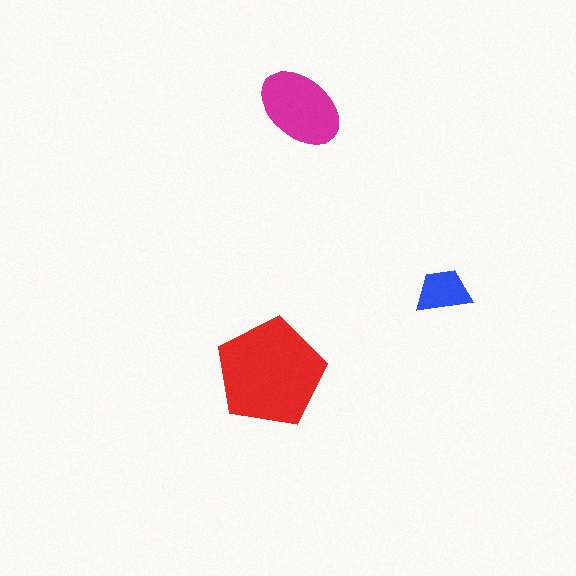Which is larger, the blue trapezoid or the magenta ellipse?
The magenta ellipse.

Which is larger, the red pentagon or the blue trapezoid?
The red pentagon.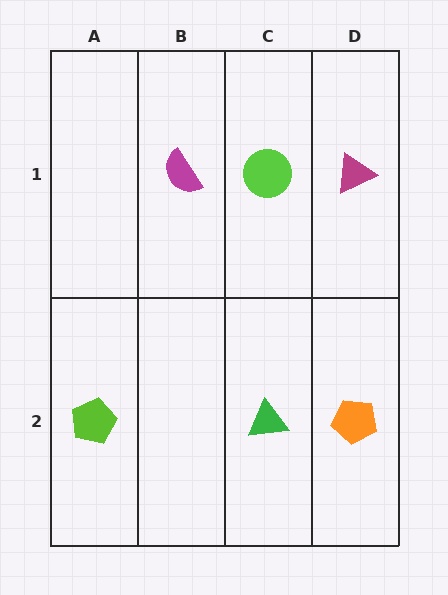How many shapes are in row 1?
3 shapes.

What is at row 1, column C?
A lime circle.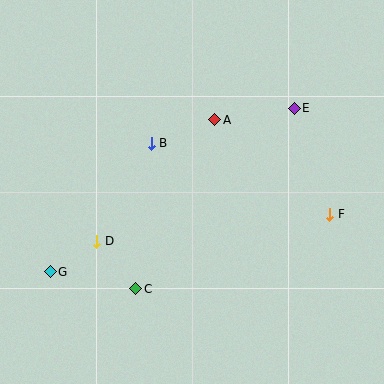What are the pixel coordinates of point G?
Point G is at (50, 272).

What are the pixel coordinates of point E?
Point E is at (294, 108).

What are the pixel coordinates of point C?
Point C is at (136, 289).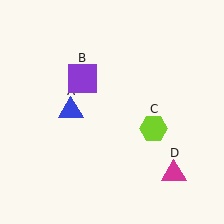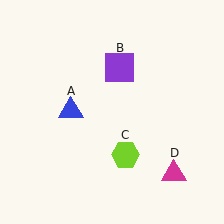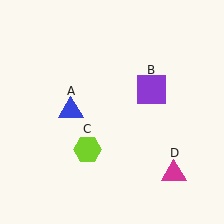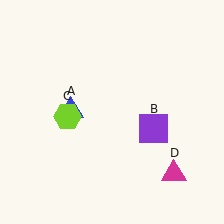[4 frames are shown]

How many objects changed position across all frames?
2 objects changed position: purple square (object B), lime hexagon (object C).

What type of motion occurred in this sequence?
The purple square (object B), lime hexagon (object C) rotated clockwise around the center of the scene.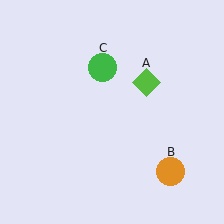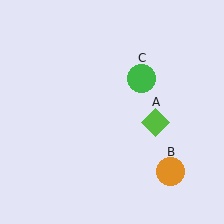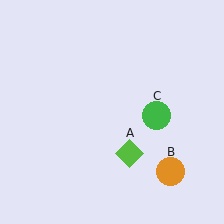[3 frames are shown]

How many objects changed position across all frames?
2 objects changed position: lime diamond (object A), green circle (object C).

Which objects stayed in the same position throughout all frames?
Orange circle (object B) remained stationary.